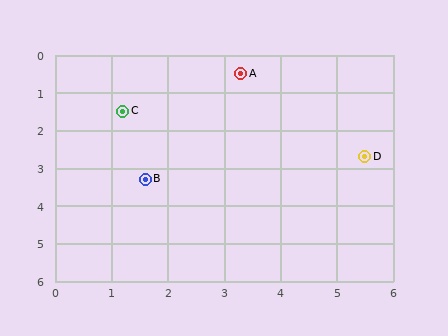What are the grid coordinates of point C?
Point C is at approximately (1.2, 1.5).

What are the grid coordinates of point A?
Point A is at approximately (3.3, 0.5).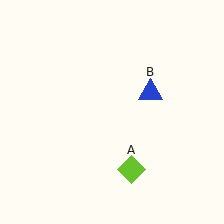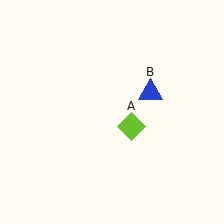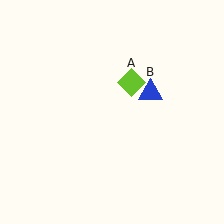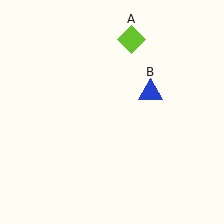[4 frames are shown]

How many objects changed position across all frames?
1 object changed position: lime diamond (object A).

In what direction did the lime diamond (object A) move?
The lime diamond (object A) moved up.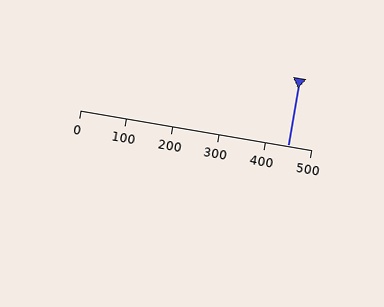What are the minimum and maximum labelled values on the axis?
The axis runs from 0 to 500.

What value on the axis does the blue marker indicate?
The marker indicates approximately 450.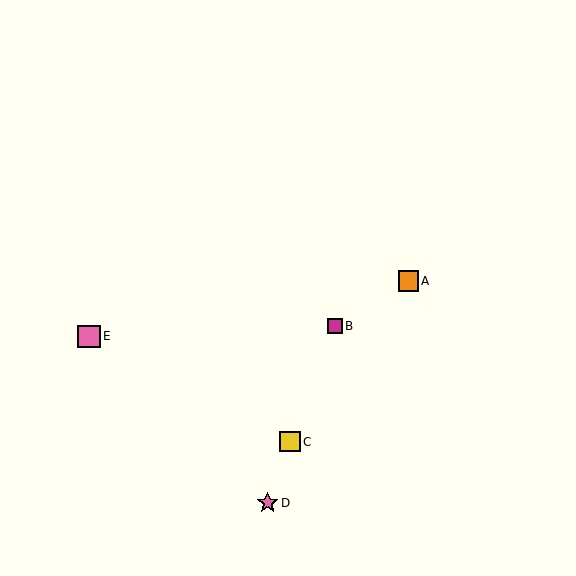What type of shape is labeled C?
Shape C is a yellow square.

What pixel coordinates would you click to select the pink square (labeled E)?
Click at (89, 336) to select the pink square E.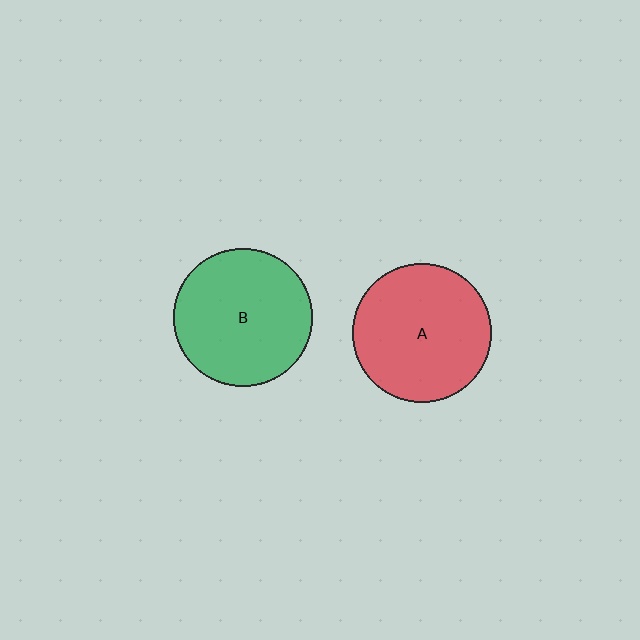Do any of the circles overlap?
No, none of the circles overlap.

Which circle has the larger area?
Circle A (red).